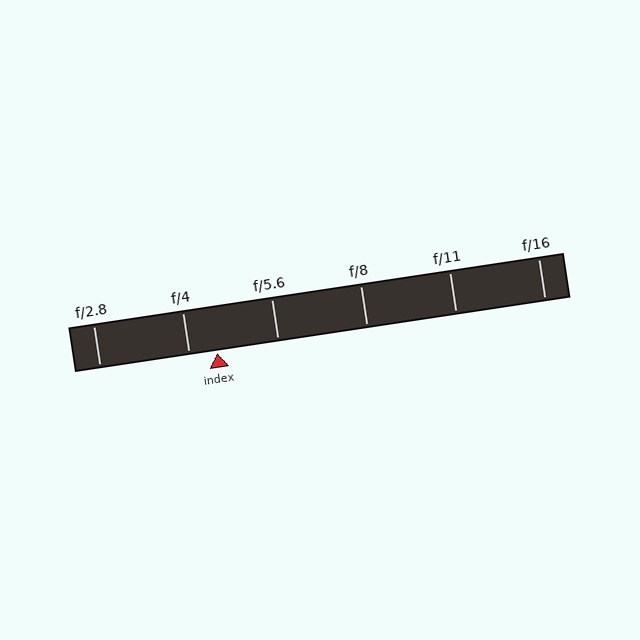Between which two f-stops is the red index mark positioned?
The index mark is between f/4 and f/5.6.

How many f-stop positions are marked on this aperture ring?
There are 6 f-stop positions marked.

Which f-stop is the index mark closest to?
The index mark is closest to f/4.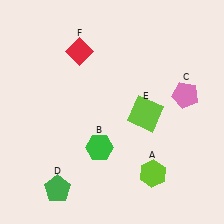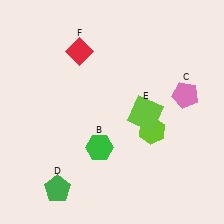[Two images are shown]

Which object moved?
The lime hexagon (A) moved up.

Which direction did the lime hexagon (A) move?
The lime hexagon (A) moved up.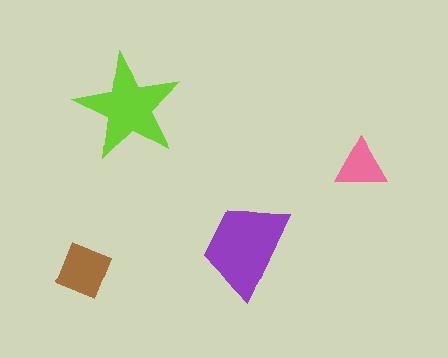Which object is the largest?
The purple trapezoid.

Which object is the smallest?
The pink triangle.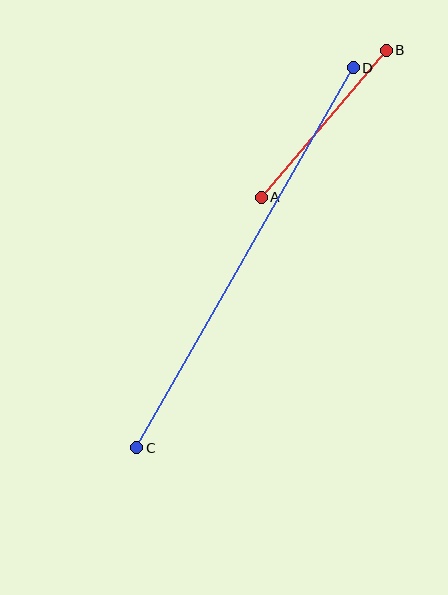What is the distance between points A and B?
The distance is approximately 193 pixels.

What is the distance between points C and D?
The distance is approximately 437 pixels.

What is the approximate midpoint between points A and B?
The midpoint is at approximately (324, 124) pixels.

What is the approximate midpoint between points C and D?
The midpoint is at approximately (245, 258) pixels.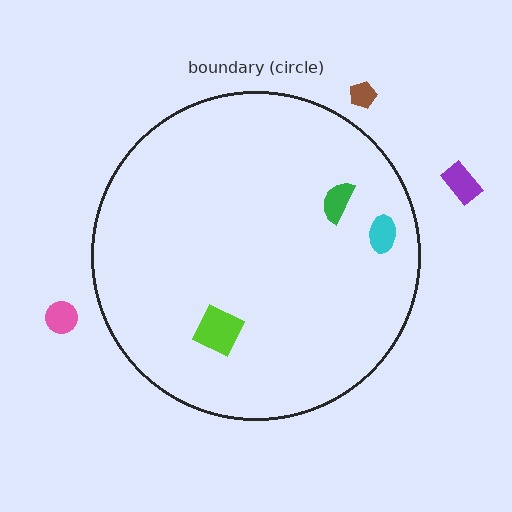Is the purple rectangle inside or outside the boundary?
Outside.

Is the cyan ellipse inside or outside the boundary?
Inside.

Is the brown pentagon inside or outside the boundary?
Outside.